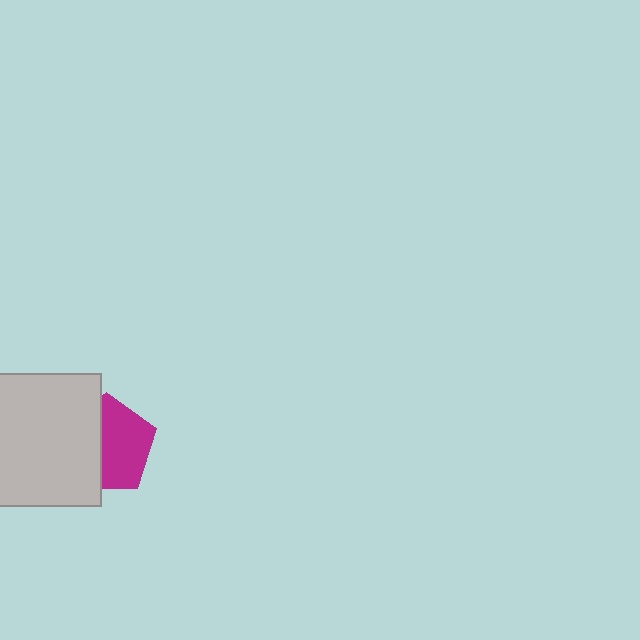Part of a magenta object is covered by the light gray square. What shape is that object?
It is a pentagon.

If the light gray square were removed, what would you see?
You would see the complete magenta pentagon.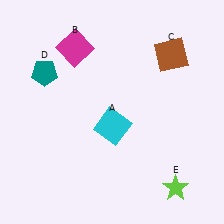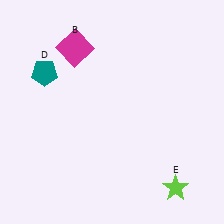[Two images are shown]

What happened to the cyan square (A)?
The cyan square (A) was removed in Image 2. It was in the bottom-right area of Image 1.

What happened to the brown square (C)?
The brown square (C) was removed in Image 2. It was in the top-right area of Image 1.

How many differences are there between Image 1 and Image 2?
There are 2 differences between the two images.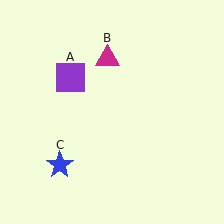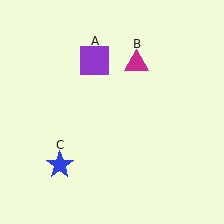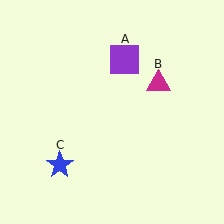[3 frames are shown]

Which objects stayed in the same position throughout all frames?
Blue star (object C) remained stationary.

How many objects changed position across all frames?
2 objects changed position: purple square (object A), magenta triangle (object B).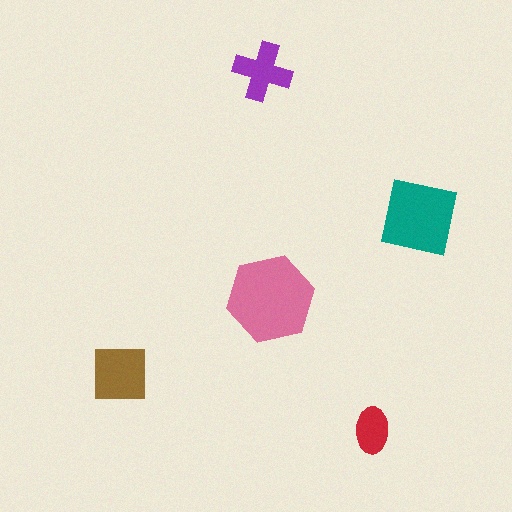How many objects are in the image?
There are 5 objects in the image.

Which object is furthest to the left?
The brown square is leftmost.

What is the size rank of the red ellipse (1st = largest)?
5th.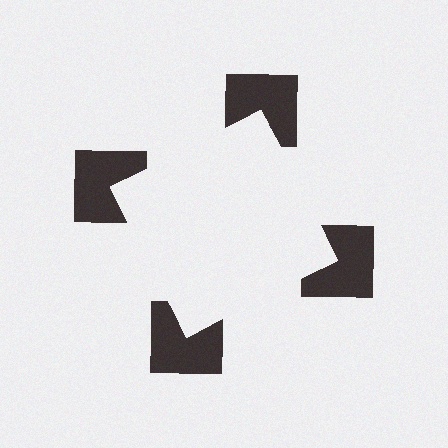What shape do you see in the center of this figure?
An illusory square — its edges are inferred from the aligned wedge cuts in the notched squares, not physically drawn.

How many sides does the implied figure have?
4 sides.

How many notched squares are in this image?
There are 4 — one at each vertex of the illusory square.